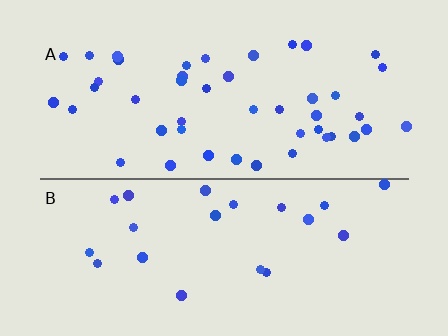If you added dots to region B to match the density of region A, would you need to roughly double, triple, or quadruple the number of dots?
Approximately double.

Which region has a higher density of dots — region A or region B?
A (the top).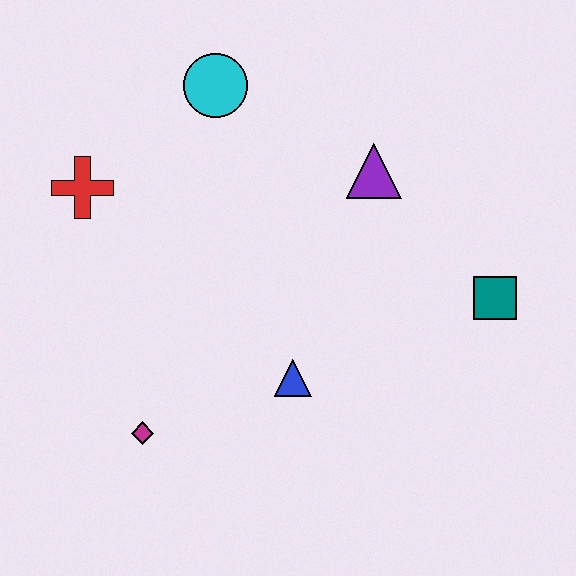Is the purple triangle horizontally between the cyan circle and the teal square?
Yes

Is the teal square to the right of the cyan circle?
Yes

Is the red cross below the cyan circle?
Yes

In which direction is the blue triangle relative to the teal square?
The blue triangle is to the left of the teal square.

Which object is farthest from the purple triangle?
The magenta diamond is farthest from the purple triangle.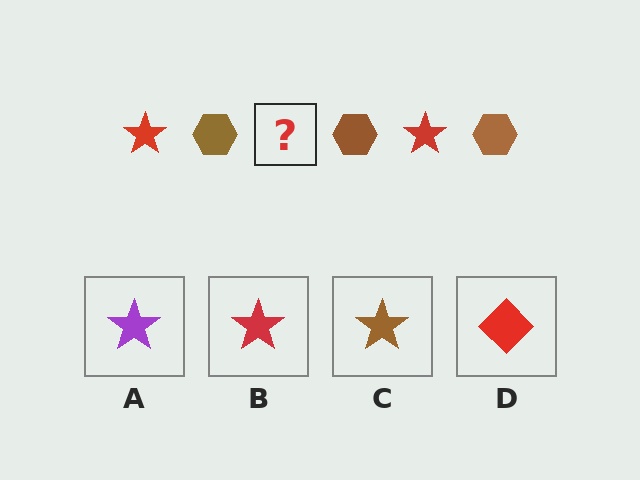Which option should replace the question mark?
Option B.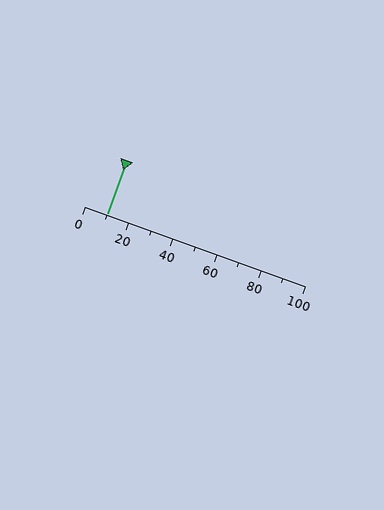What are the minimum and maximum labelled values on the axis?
The axis runs from 0 to 100.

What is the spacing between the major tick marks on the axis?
The major ticks are spaced 20 apart.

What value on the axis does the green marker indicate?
The marker indicates approximately 10.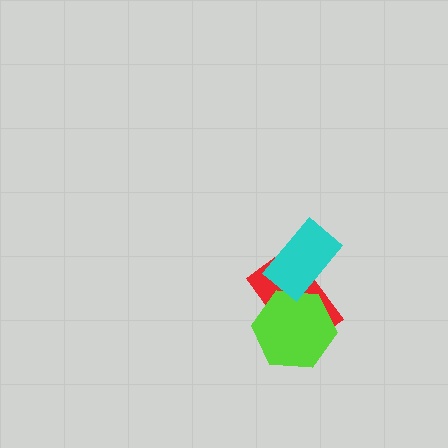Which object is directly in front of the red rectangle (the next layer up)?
The lime hexagon is directly in front of the red rectangle.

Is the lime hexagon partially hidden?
Yes, it is partially covered by another shape.